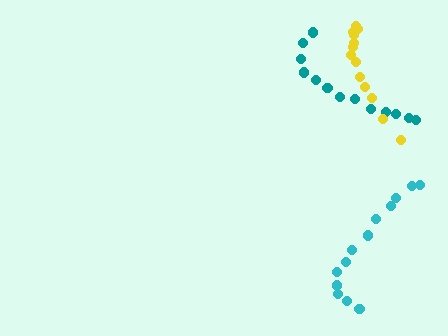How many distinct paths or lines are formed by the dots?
There are 3 distinct paths.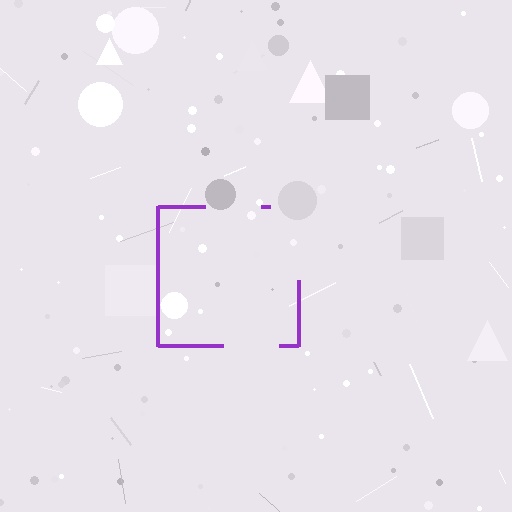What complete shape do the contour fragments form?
The contour fragments form a square.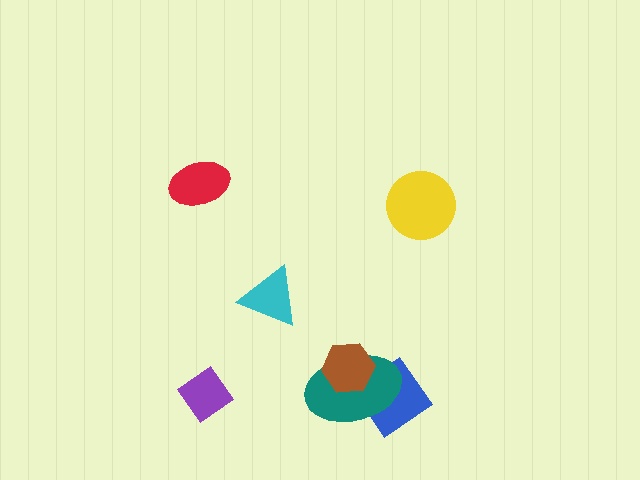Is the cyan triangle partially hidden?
No, no other shape covers it.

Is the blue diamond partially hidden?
Yes, it is partially covered by another shape.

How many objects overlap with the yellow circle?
0 objects overlap with the yellow circle.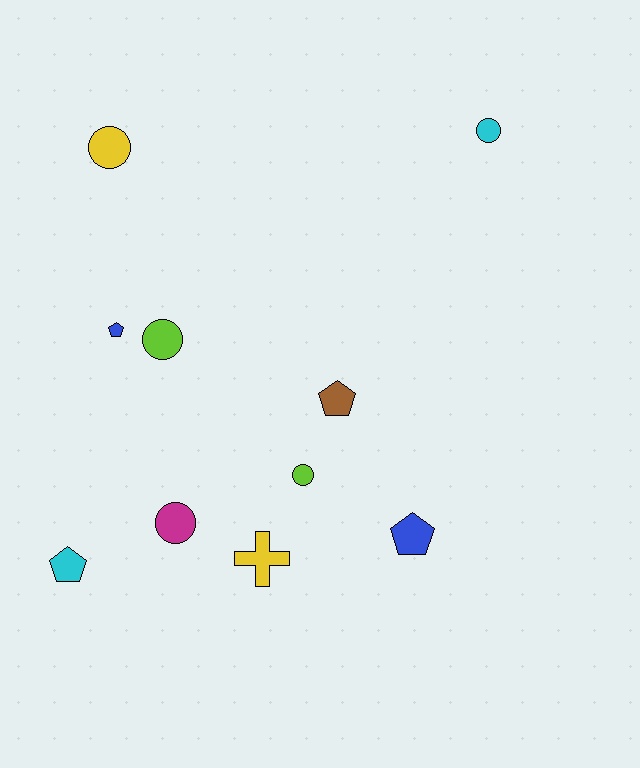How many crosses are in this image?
There is 1 cross.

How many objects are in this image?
There are 10 objects.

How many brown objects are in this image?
There is 1 brown object.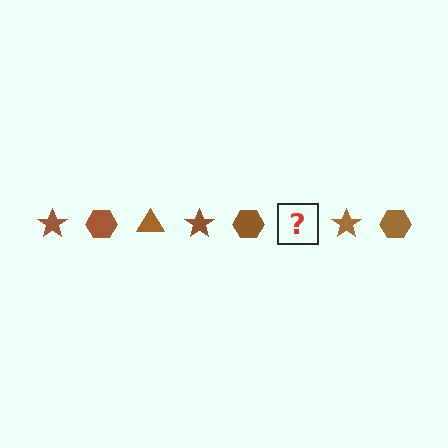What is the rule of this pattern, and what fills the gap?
The rule is that the pattern cycles through star, hexagon, triangle shapes in brown. The gap should be filled with a brown triangle.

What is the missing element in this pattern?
The missing element is a brown triangle.